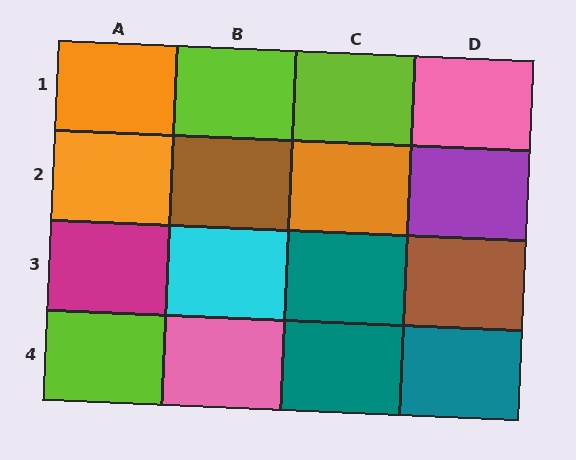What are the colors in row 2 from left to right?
Orange, brown, orange, purple.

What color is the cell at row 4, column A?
Lime.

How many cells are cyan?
1 cell is cyan.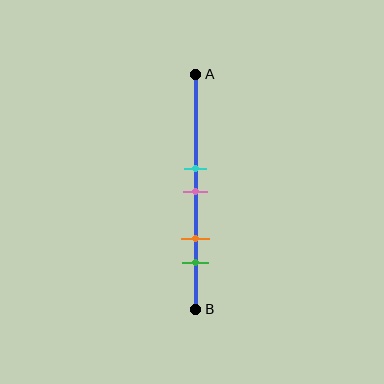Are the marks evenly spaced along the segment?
No, the marks are not evenly spaced.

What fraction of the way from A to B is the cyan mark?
The cyan mark is approximately 40% (0.4) of the way from A to B.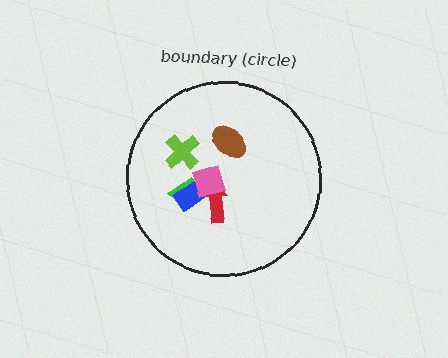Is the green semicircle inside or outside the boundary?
Inside.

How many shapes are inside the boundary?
6 inside, 0 outside.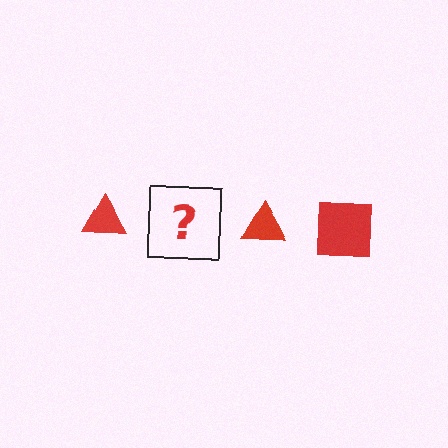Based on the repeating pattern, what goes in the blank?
The blank should be a red square.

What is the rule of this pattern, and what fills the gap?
The rule is that the pattern cycles through triangle, square shapes in red. The gap should be filled with a red square.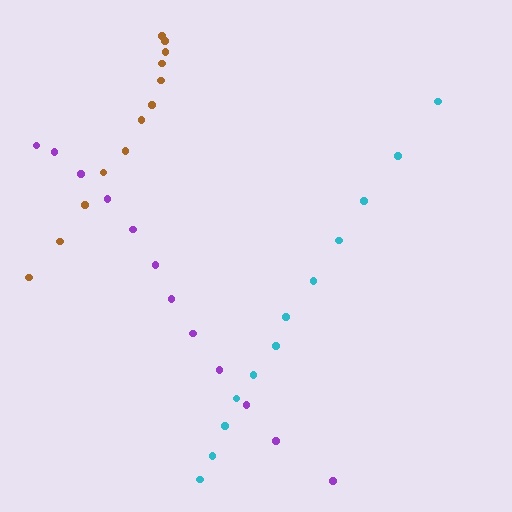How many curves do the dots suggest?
There are 3 distinct paths.